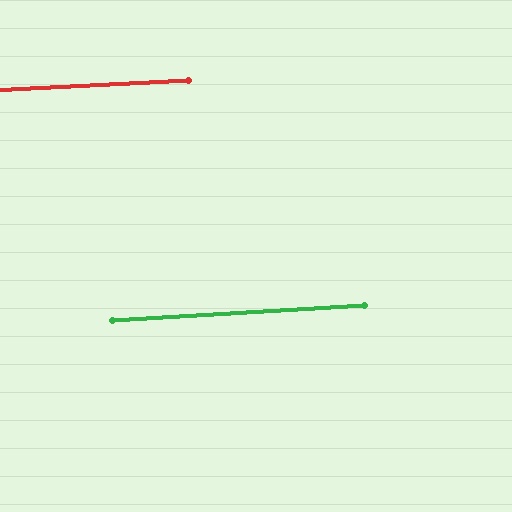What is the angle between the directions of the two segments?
Approximately 1 degree.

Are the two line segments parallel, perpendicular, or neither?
Parallel — their directions differ by only 0.6°.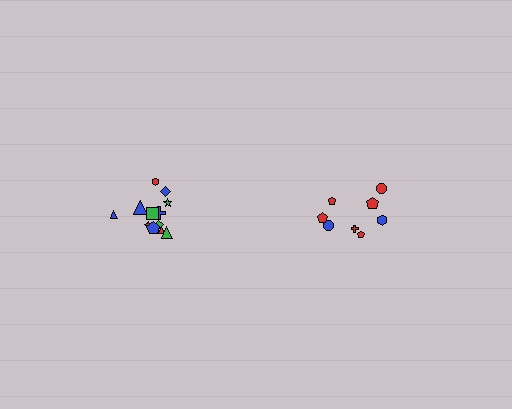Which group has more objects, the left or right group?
The left group.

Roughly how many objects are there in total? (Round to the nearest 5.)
Roughly 20 objects in total.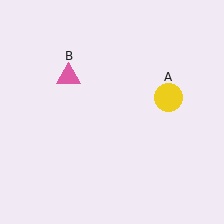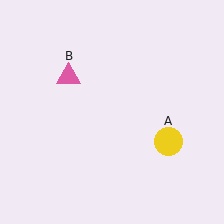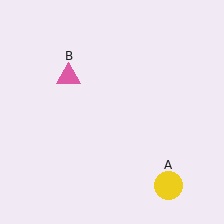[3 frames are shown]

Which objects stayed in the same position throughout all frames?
Pink triangle (object B) remained stationary.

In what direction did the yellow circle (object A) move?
The yellow circle (object A) moved down.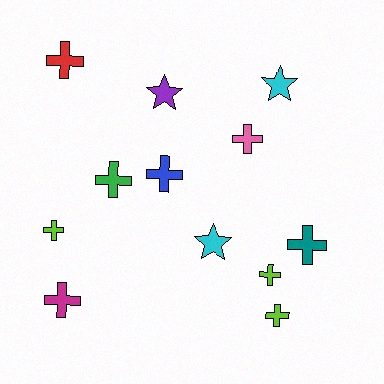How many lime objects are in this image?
There are 3 lime objects.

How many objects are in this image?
There are 12 objects.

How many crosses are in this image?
There are 9 crosses.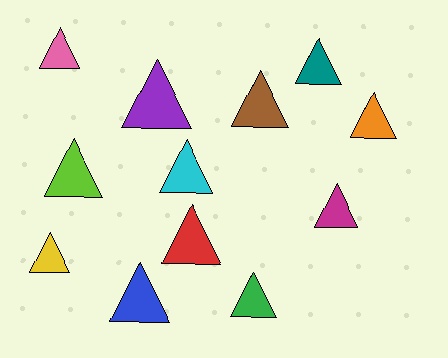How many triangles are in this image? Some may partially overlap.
There are 12 triangles.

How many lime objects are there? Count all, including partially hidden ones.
There is 1 lime object.